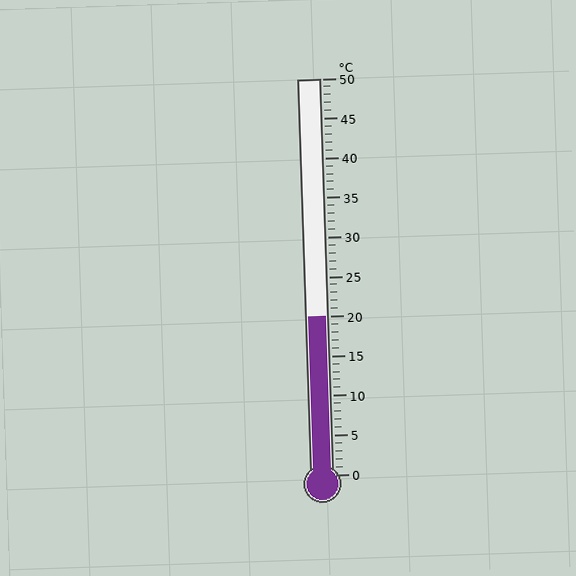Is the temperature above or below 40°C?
The temperature is below 40°C.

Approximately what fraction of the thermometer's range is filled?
The thermometer is filled to approximately 40% of its range.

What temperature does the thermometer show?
The thermometer shows approximately 20°C.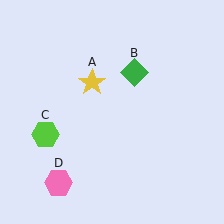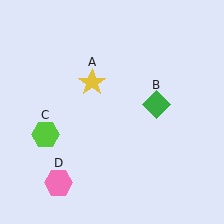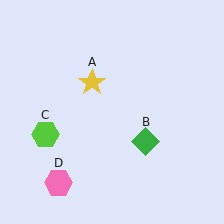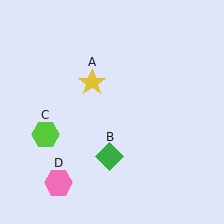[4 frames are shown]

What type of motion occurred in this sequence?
The green diamond (object B) rotated clockwise around the center of the scene.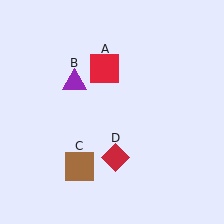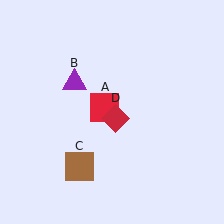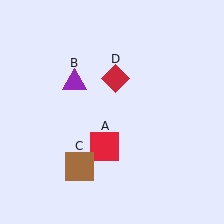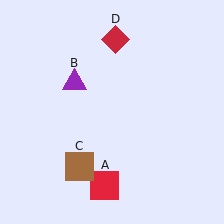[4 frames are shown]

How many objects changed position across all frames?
2 objects changed position: red square (object A), red diamond (object D).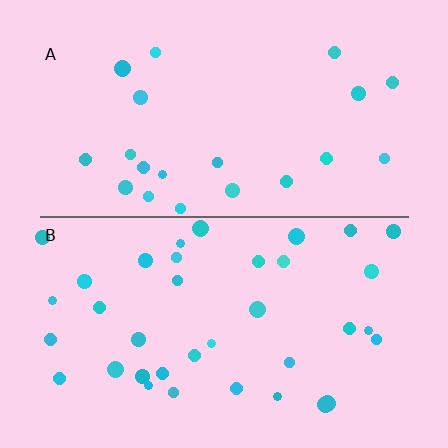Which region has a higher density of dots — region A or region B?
B (the bottom).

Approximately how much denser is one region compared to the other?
Approximately 1.7× — region B over region A.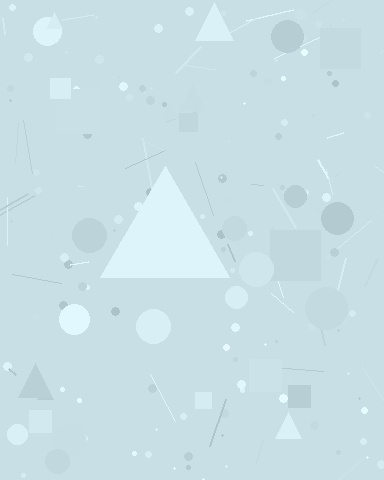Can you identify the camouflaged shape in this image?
The camouflaged shape is a triangle.